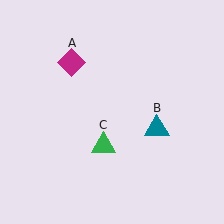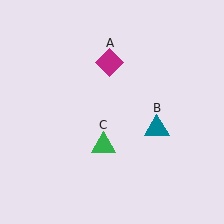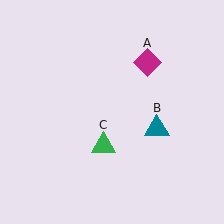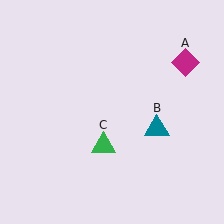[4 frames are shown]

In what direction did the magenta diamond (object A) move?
The magenta diamond (object A) moved right.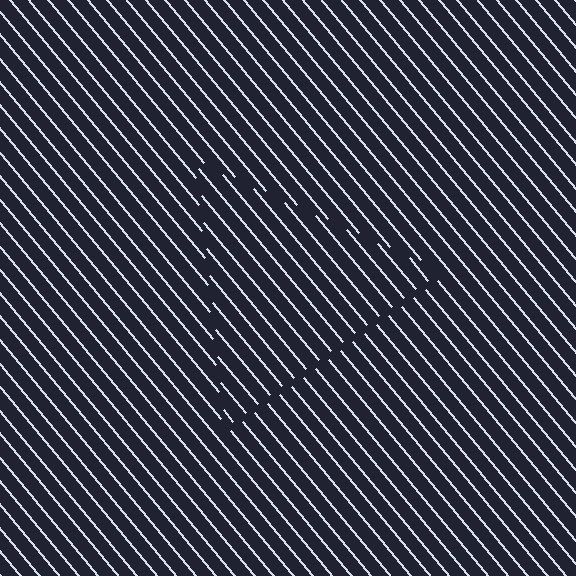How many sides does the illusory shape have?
3 sides — the line-ends trace a triangle.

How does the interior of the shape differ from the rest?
The interior of the shape contains the same grating, shifted by half a period — the contour is defined by the phase discontinuity where line-ends from the inner and outer gratings abut.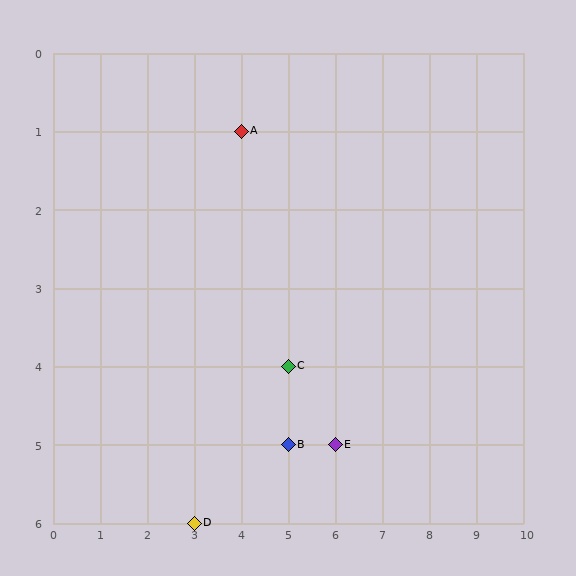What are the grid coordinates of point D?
Point D is at grid coordinates (3, 6).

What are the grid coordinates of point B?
Point B is at grid coordinates (5, 5).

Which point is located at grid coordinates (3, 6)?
Point D is at (3, 6).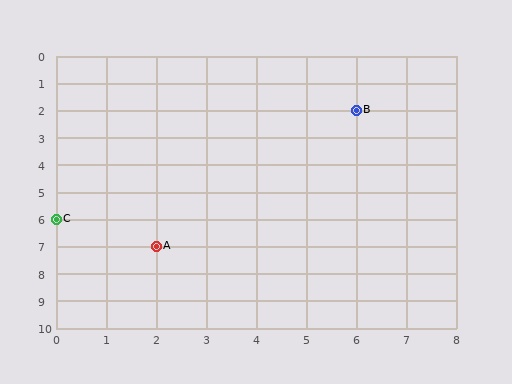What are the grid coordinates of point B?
Point B is at grid coordinates (6, 2).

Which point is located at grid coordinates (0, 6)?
Point C is at (0, 6).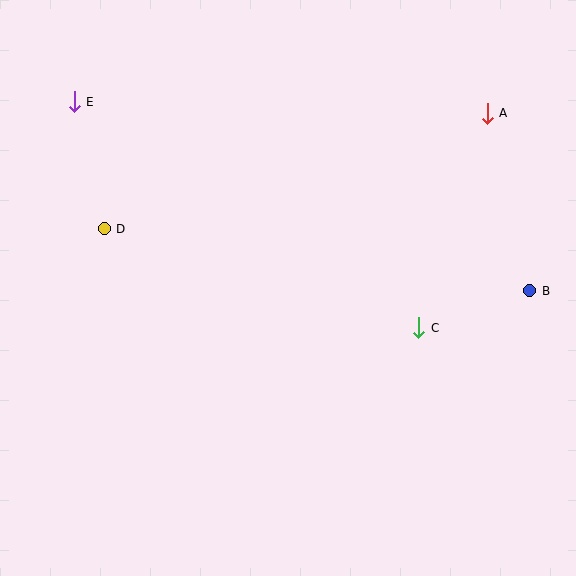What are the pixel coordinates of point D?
Point D is at (104, 229).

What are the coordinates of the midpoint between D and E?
The midpoint between D and E is at (89, 165).